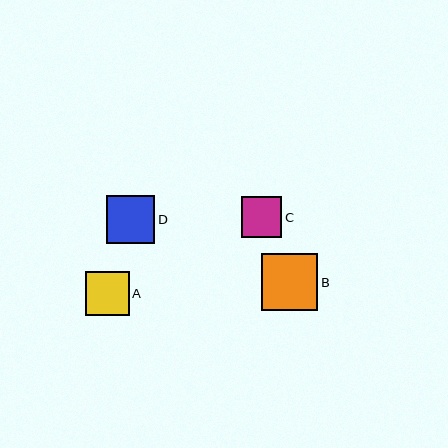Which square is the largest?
Square B is the largest with a size of approximately 56 pixels.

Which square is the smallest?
Square C is the smallest with a size of approximately 40 pixels.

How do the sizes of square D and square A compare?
Square D and square A are approximately the same size.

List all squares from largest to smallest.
From largest to smallest: B, D, A, C.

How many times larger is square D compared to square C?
Square D is approximately 1.2 times the size of square C.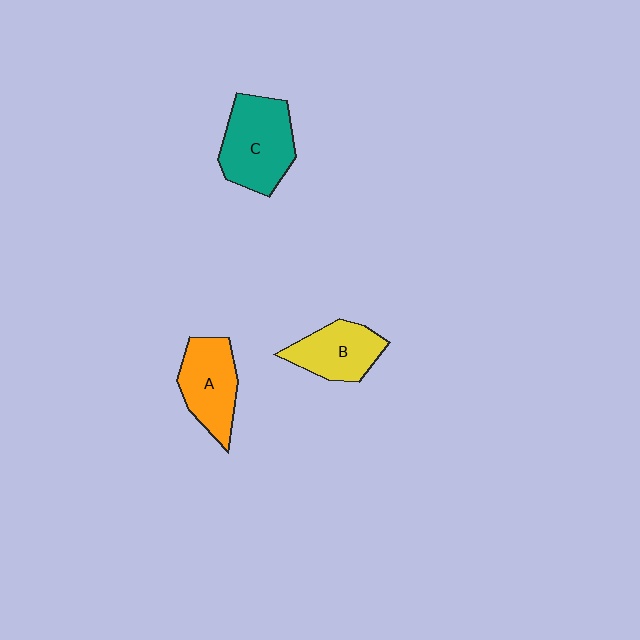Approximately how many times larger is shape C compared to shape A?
Approximately 1.2 times.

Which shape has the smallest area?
Shape B (yellow).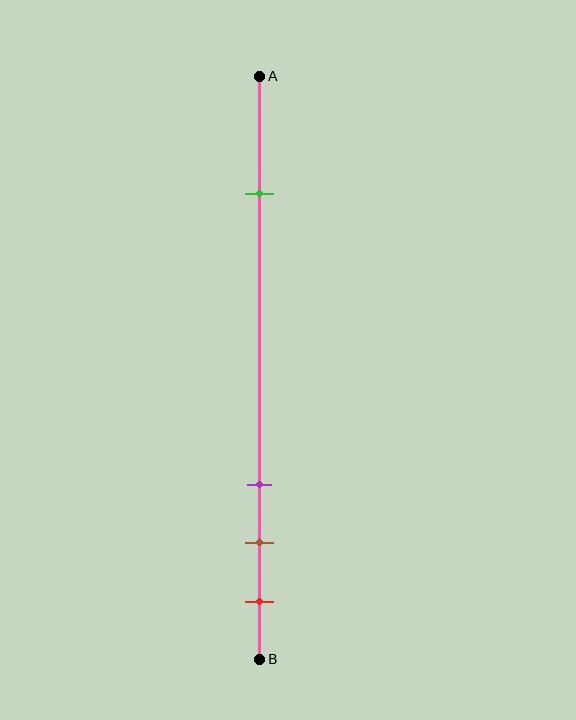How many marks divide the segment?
There are 4 marks dividing the segment.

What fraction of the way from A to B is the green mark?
The green mark is approximately 20% (0.2) of the way from A to B.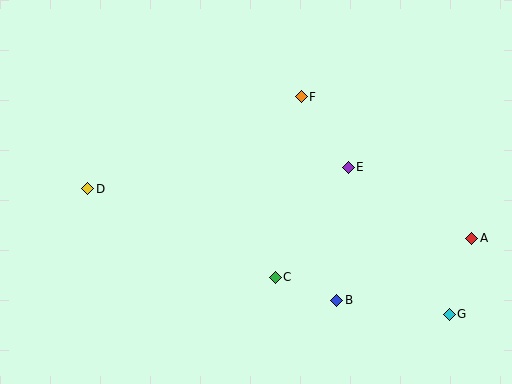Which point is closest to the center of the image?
Point C at (275, 277) is closest to the center.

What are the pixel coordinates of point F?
Point F is at (301, 97).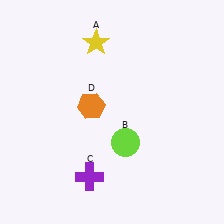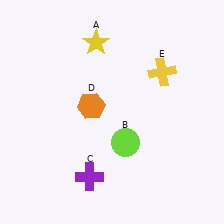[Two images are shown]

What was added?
A yellow cross (E) was added in Image 2.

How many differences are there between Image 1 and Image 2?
There is 1 difference between the two images.